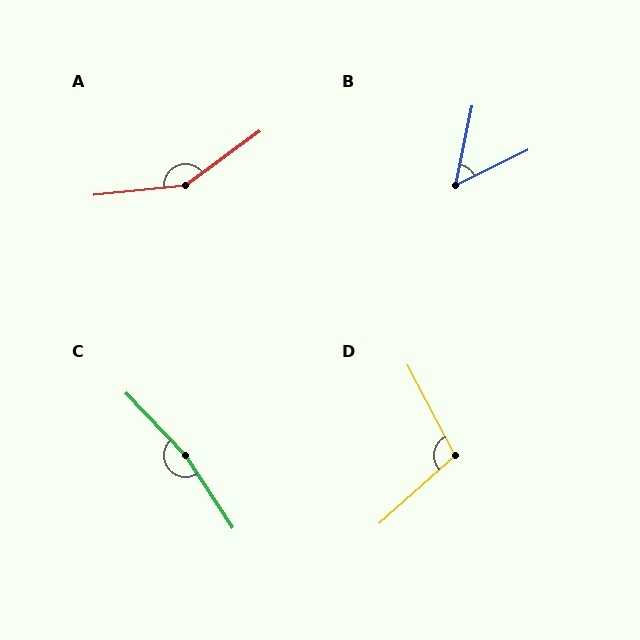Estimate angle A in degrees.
Approximately 150 degrees.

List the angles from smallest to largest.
B (52°), D (104°), A (150°), C (170°).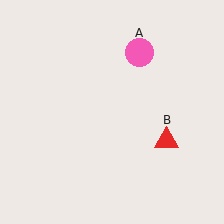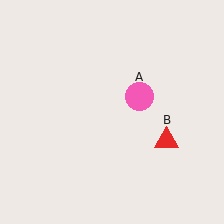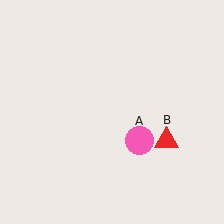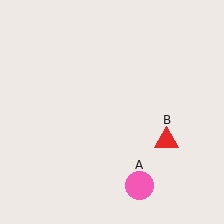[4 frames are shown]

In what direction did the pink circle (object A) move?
The pink circle (object A) moved down.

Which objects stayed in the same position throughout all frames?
Red triangle (object B) remained stationary.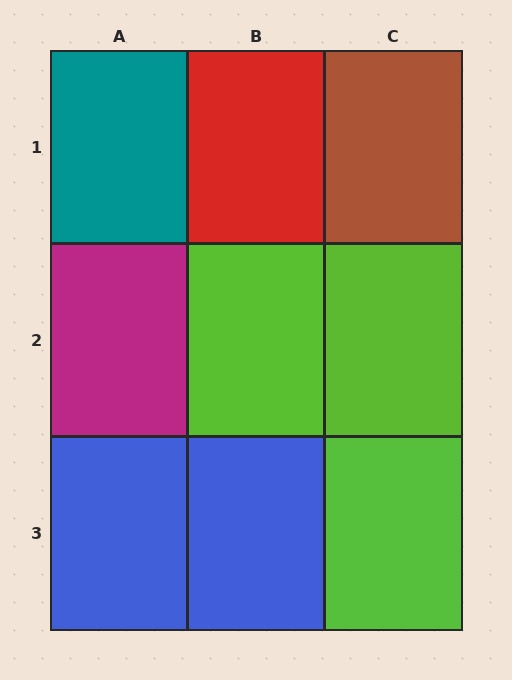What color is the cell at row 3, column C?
Lime.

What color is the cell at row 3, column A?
Blue.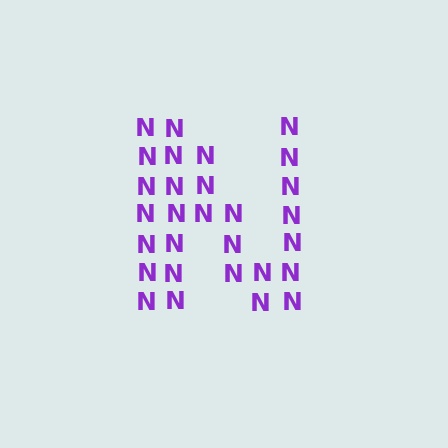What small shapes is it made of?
It is made of small letter N's.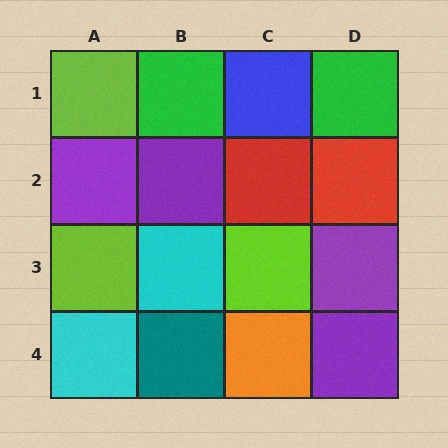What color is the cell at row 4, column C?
Orange.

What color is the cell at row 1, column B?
Green.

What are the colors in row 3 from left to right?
Lime, cyan, lime, purple.